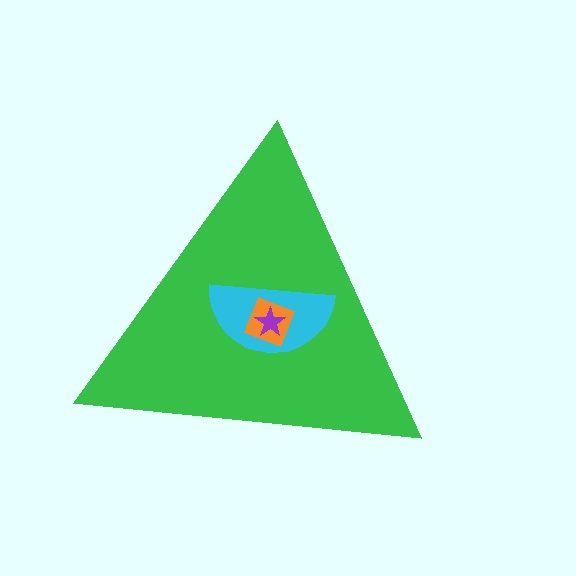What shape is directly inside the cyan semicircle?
The orange square.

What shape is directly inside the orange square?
The purple star.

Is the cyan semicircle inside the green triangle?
Yes.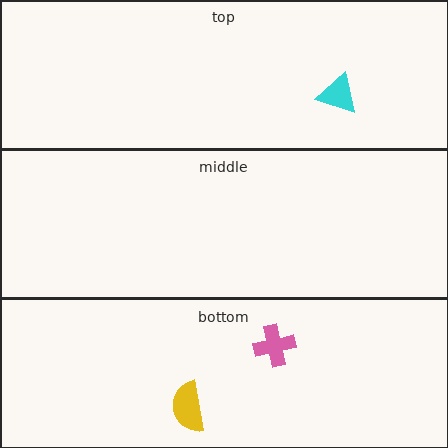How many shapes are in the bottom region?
2.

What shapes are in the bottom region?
The pink cross, the yellow semicircle.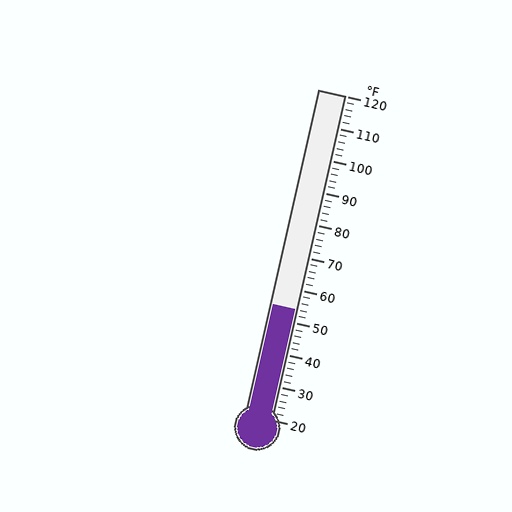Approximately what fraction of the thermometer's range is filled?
The thermometer is filled to approximately 35% of its range.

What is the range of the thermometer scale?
The thermometer scale ranges from 20°F to 120°F.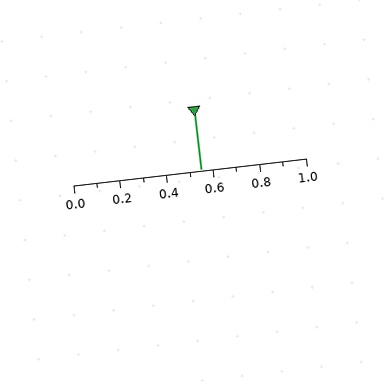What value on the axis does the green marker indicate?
The marker indicates approximately 0.55.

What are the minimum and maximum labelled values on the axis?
The axis runs from 0.0 to 1.0.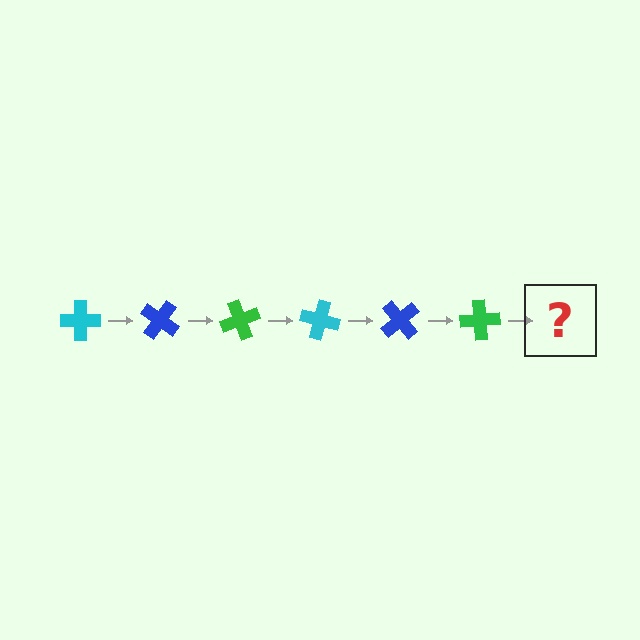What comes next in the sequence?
The next element should be a cyan cross, rotated 210 degrees from the start.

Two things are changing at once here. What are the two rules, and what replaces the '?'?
The two rules are that it rotates 35 degrees each step and the color cycles through cyan, blue, and green. The '?' should be a cyan cross, rotated 210 degrees from the start.